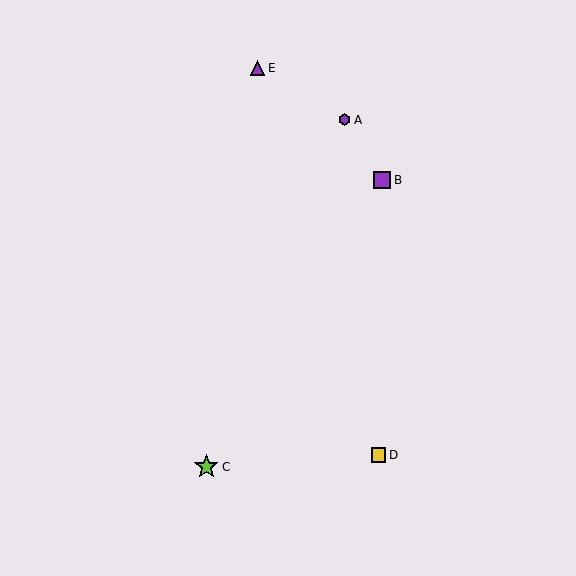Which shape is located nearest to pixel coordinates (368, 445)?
The yellow square (labeled D) at (378, 455) is nearest to that location.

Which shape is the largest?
The lime star (labeled C) is the largest.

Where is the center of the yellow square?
The center of the yellow square is at (378, 455).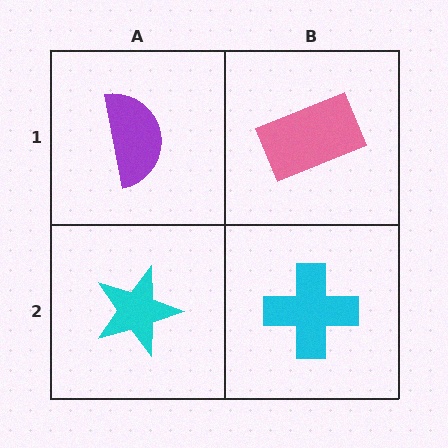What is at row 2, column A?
A cyan star.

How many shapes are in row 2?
2 shapes.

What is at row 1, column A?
A purple semicircle.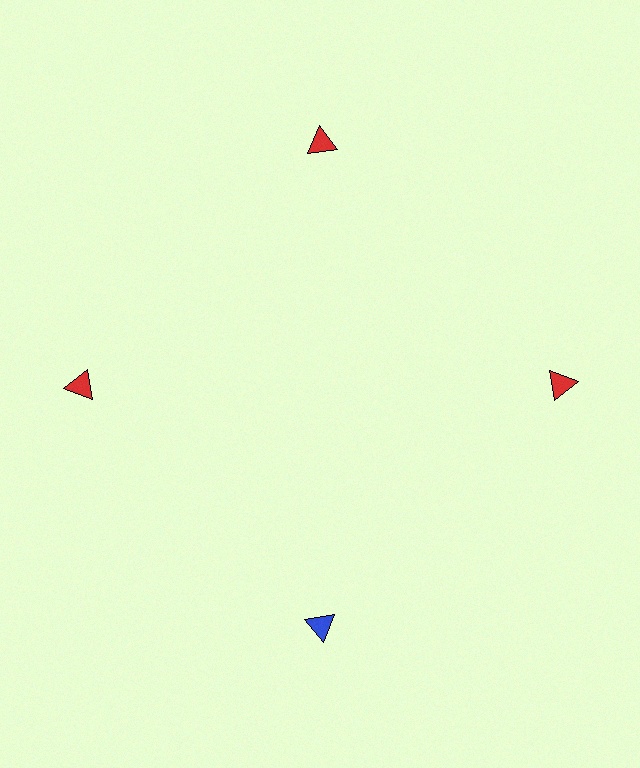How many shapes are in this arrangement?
There are 4 shapes arranged in a ring pattern.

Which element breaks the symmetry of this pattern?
The blue triangle at roughly the 6 o'clock position breaks the symmetry. All other shapes are red triangles.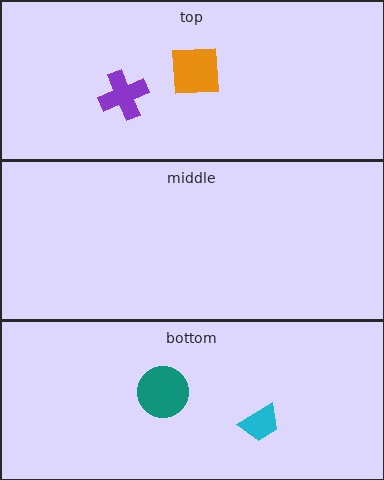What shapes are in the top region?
The orange square, the purple cross.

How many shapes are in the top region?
2.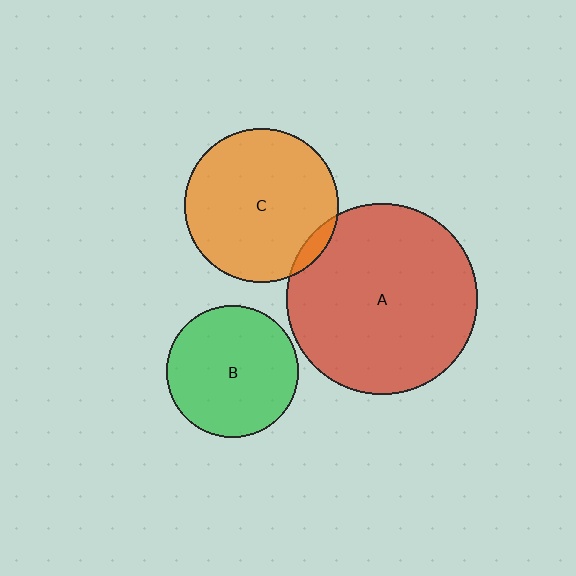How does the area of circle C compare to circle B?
Approximately 1.4 times.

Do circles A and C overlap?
Yes.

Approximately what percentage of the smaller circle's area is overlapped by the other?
Approximately 5%.